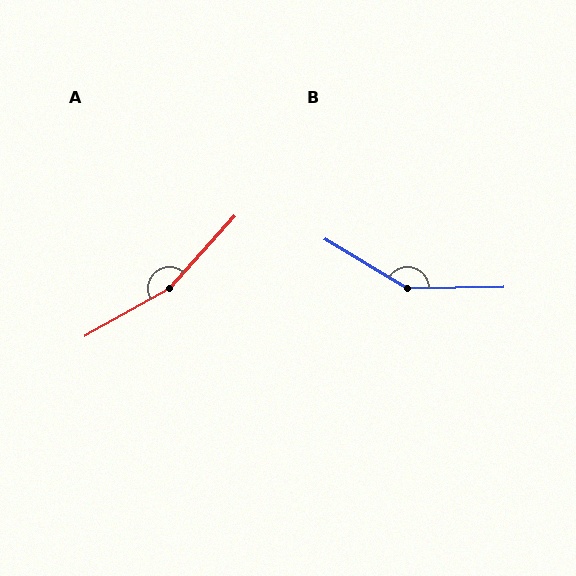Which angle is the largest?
A, at approximately 162 degrees.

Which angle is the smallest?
B, at approximately 148 degrees.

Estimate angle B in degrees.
Approximately 148 degrees.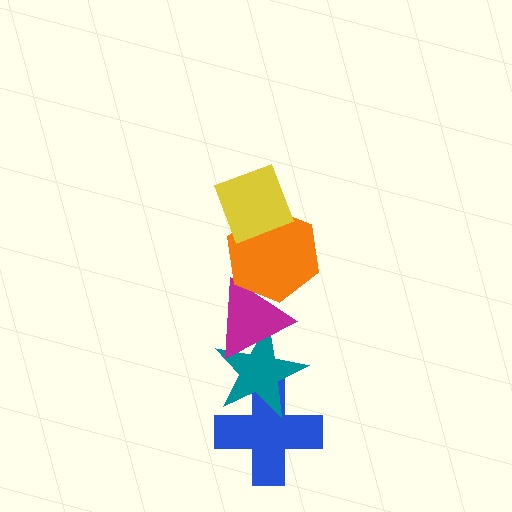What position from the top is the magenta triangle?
The magenta triangle is 3rd from the top.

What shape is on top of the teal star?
The magenta triangle is on top of the teal star.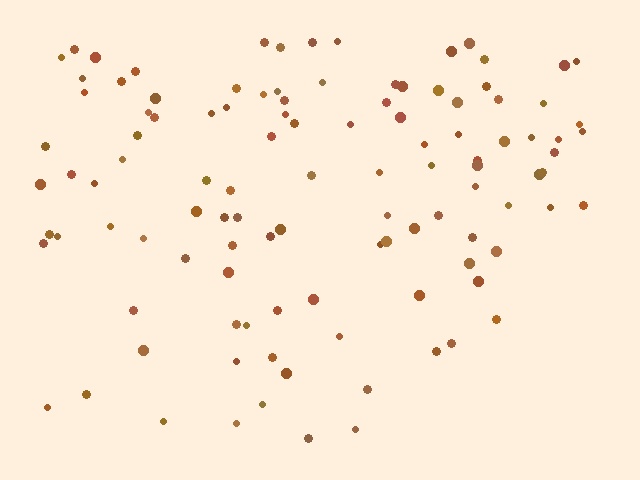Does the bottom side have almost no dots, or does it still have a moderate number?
Still a moderate number, just noticeably fewer than the top.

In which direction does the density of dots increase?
From bottom to top, with the top side densest.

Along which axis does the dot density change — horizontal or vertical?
Vertical.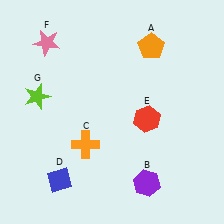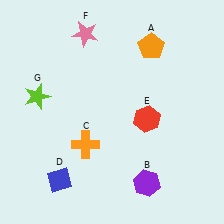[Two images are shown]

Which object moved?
The pink star (F) moved right.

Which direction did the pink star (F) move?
The pink star (F) moved right.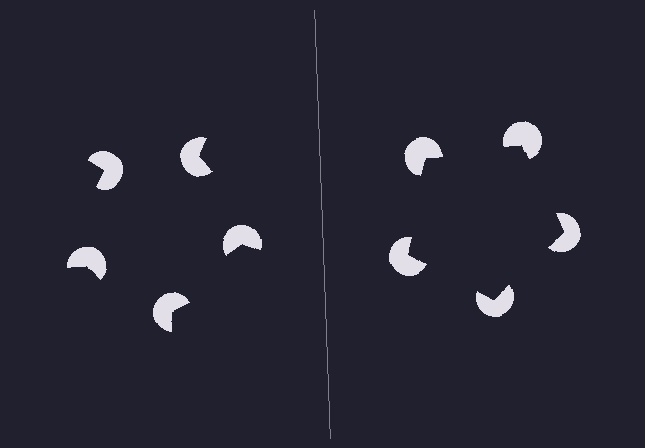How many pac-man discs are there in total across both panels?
10 — 5 on each side.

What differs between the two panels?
The pac-man discs are positioned identically on both sides; only the wedge orientations differ. On the right they align to a pentagon; on the left they are misaligned.